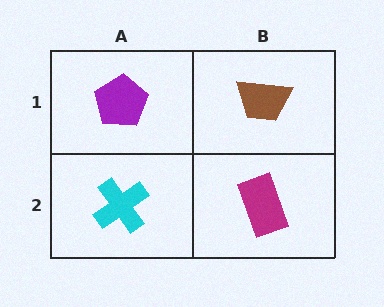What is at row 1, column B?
A brown trapezoid.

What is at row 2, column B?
A magenta rectangle.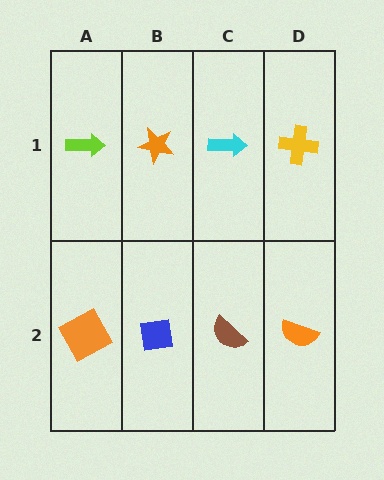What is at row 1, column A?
A lime arrow.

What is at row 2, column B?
A blue square.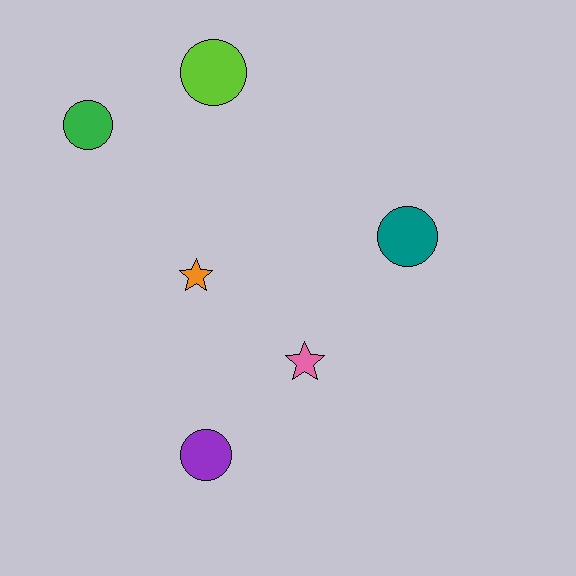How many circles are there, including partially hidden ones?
There are 4 circles.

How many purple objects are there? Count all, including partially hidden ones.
There is 1 purple object.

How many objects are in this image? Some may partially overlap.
There are 6 objects.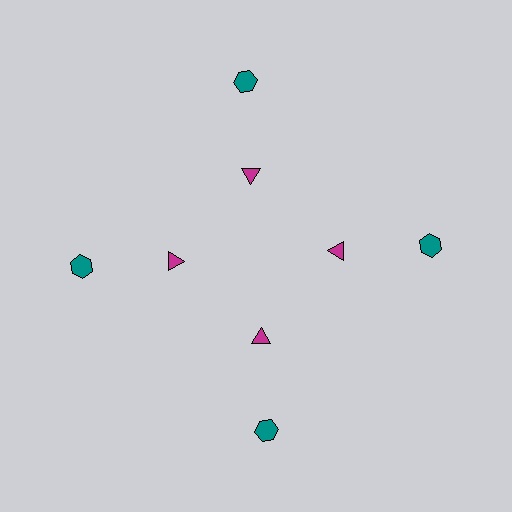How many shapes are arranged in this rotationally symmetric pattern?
There are 8 shapes, arranged in 4 groups of 2.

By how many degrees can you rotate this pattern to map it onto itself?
The pattern maps onto itself every 90 degrees of rotation.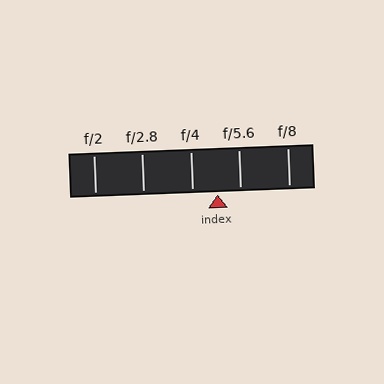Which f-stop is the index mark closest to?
The index mark is closest to f/5.6.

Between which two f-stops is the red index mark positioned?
The index mark is between f/4 and f/5.6.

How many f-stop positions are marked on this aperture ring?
There are 5 f-stop positions marked.